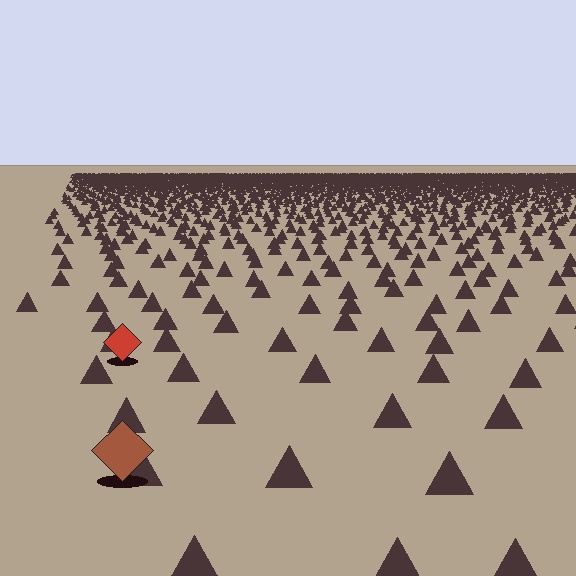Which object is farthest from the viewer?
The red diamond is farthest from the viewer. It appears smaller and the ground texture around it is denser.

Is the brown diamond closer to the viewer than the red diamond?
Yes. The brown diamond is closer — you can tell from the texture gradient: the ground texture is coarser near it.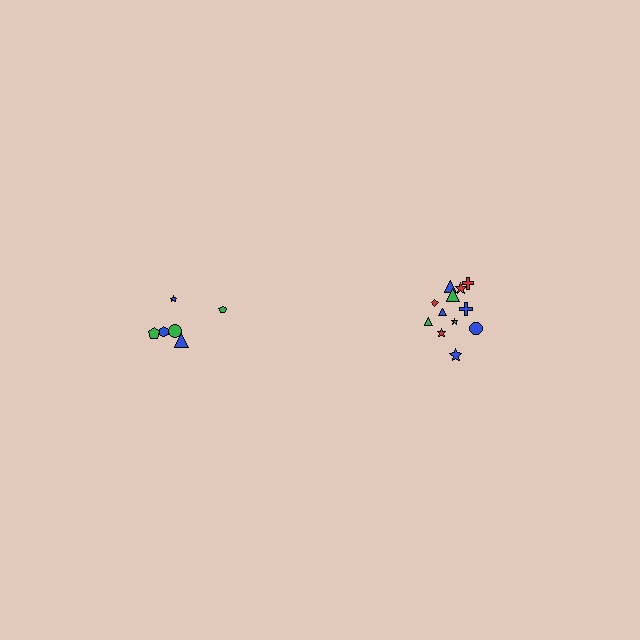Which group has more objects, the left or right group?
The right group.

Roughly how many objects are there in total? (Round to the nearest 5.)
Roughly 20 objects in total.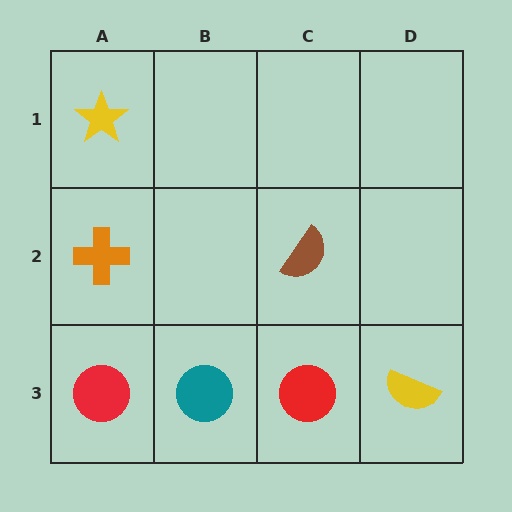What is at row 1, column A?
A yellow star.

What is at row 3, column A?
A red circle.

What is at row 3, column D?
A yellow semicircle.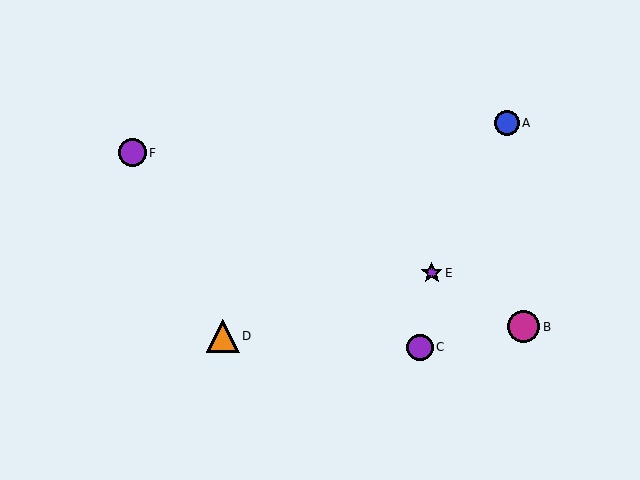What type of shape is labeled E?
Shape E is a purple star.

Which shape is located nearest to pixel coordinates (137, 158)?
The purple circle (labeled F) at (132, 153) is nearest to that location.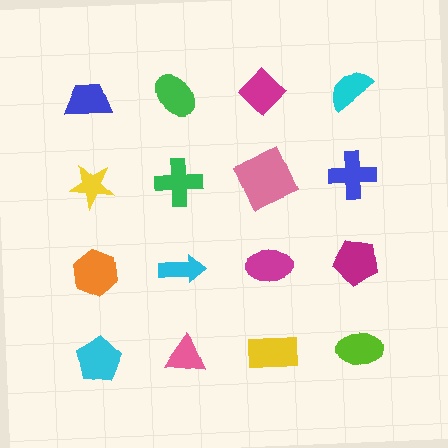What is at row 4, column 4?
A lime ellipse.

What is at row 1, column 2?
A green ellipse.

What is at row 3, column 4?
A magenta pentagon.